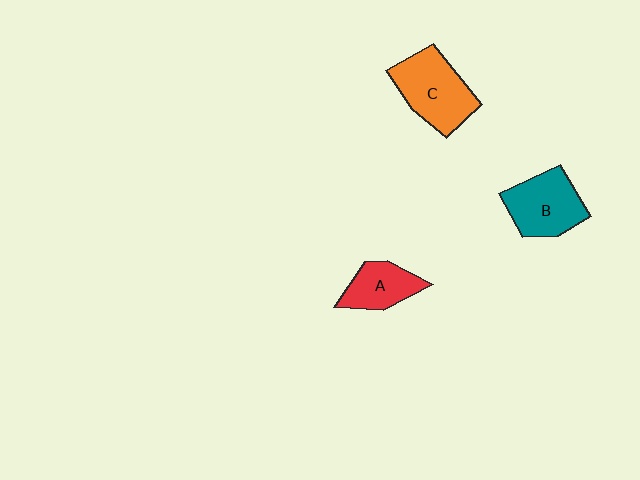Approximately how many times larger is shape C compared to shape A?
Approximately 1.6 times.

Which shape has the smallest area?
Shape A (red).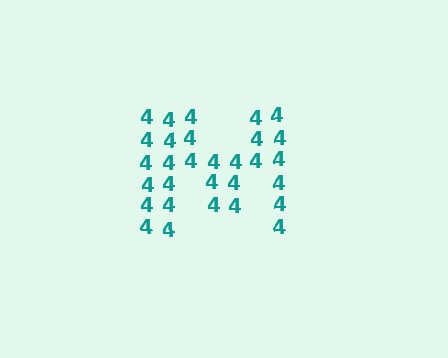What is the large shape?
The large shape is the letter M.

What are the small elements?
The small elements are digit 4's.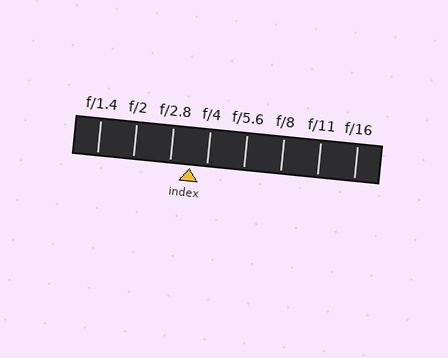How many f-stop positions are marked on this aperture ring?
There are 8 f-stop positions marked.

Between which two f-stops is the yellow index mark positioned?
The index mark is between f/2.8 and f/4.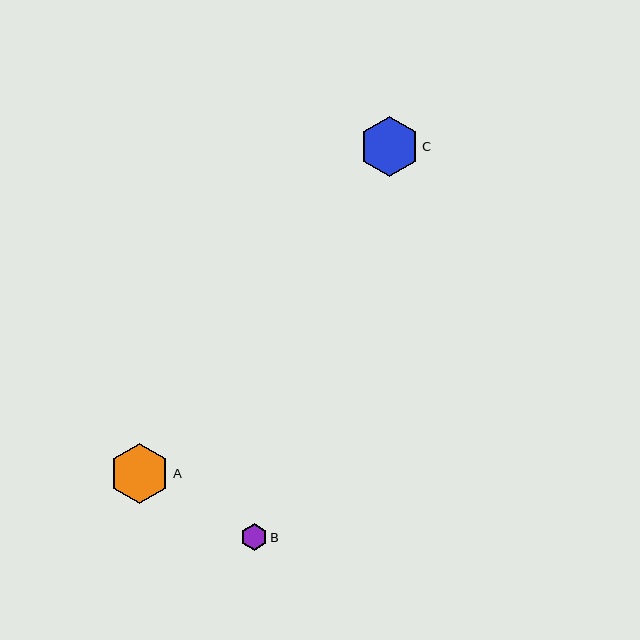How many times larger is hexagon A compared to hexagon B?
Hexagon A is approximately 2.3 times the size of hexagon B.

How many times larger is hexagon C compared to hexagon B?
Hexagon C is approximately 2.3 times the size of hexagon B.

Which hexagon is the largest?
Hexagon A is the largest with a size of approximately 61 pixels.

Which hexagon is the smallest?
Hexagon B is the smallest with a size of approximately 26 pixels.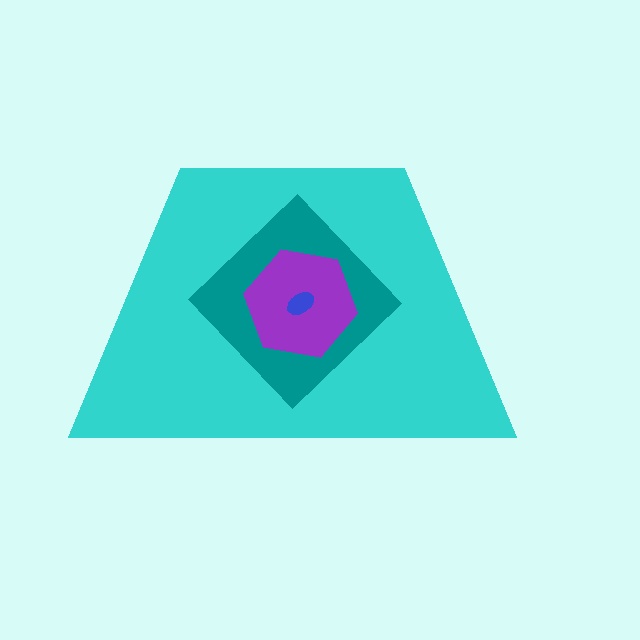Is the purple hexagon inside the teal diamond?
Yes.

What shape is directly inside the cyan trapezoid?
The teal diamond.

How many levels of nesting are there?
4.